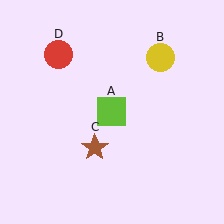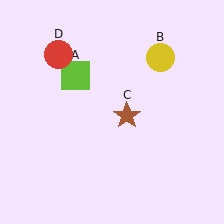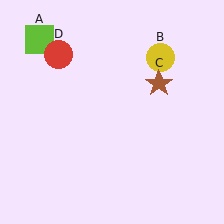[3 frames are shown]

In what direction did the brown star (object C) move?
The brown star (object C) moved up and to the right.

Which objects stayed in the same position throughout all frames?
Yellow circle (object B) and red circle (object D) remained stationary.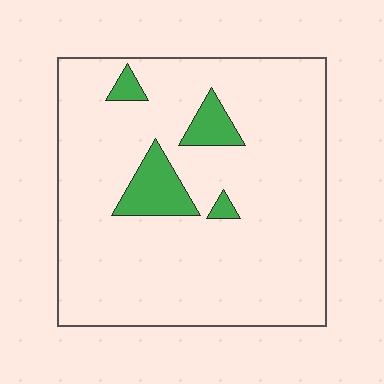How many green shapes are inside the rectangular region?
4.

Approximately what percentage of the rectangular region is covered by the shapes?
Approximately 10%.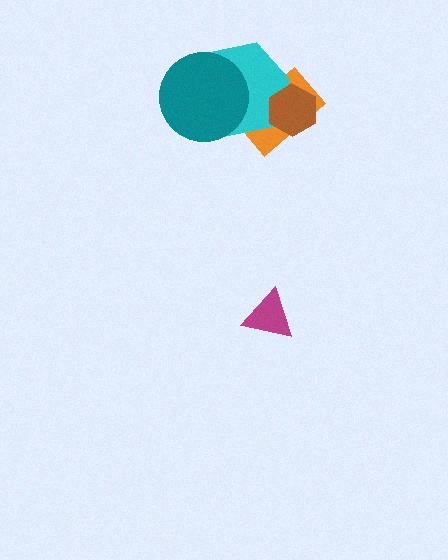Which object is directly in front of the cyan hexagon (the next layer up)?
The brown hexagon is directly in front of the cyan hexagon.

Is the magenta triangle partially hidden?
No, no other shape covers it.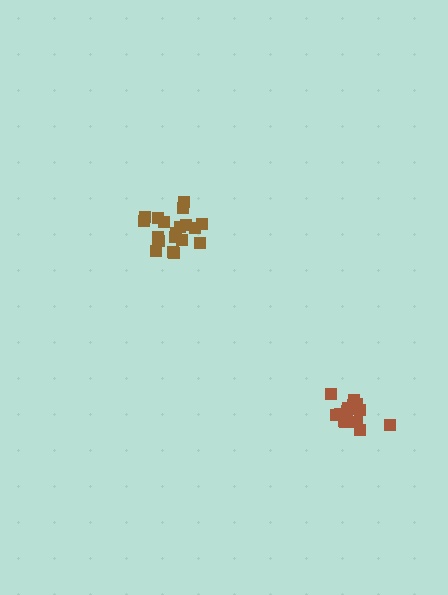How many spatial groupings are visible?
There are 2 spatial groupings.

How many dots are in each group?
Group 1: 20 dots, Group 2: 18 dots (38 total).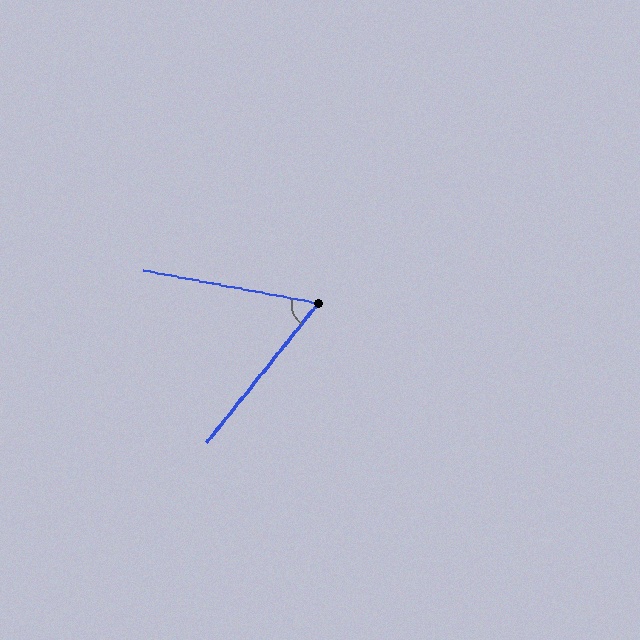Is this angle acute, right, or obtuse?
It is acute.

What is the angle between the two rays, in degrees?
Approximately 62 degrees.